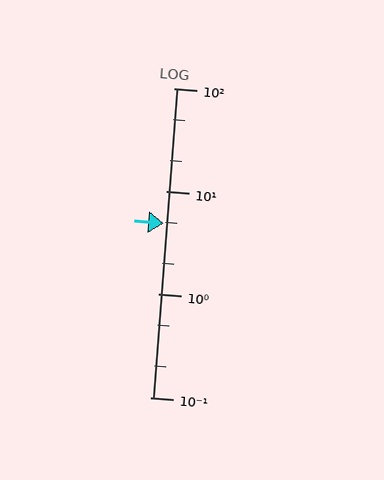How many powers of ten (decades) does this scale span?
The scale spans 3 decades, from 0.1 to 100.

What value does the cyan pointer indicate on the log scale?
The pointer indicates approximately 4.9.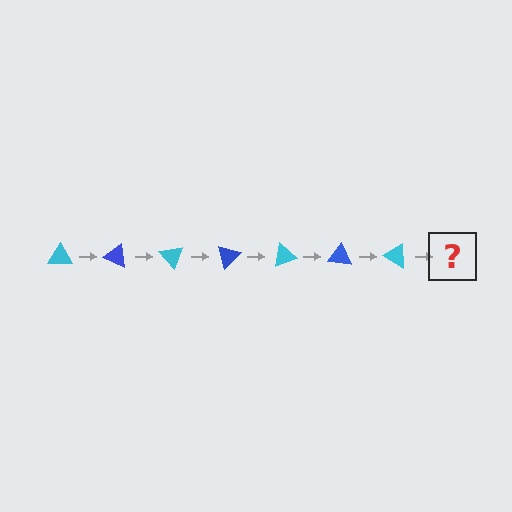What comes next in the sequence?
The next element should be a blue triangle, rotated 175 degrees from the start.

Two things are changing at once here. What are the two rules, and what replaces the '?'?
The two rules are that it rotates 25 degrees each step and the color cycles through cyan and blue. The '?' should be a blue triangle, rotated 175 degrees from the start.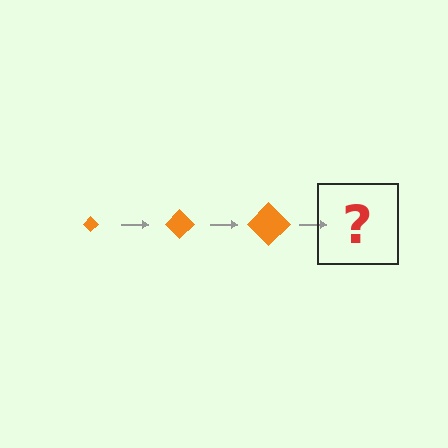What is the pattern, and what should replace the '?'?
The pattern is that the diamond gets progressively larger each step. The '?' should be an orange diamond, larger than the previous one.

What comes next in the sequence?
The next element should be an orange diamond, larger than the previous one.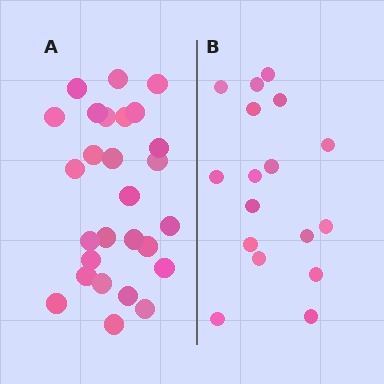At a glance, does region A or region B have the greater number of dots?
Region A (the left region) has more dots.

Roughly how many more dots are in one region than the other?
Region A has roughly 10 or so more dots than region B.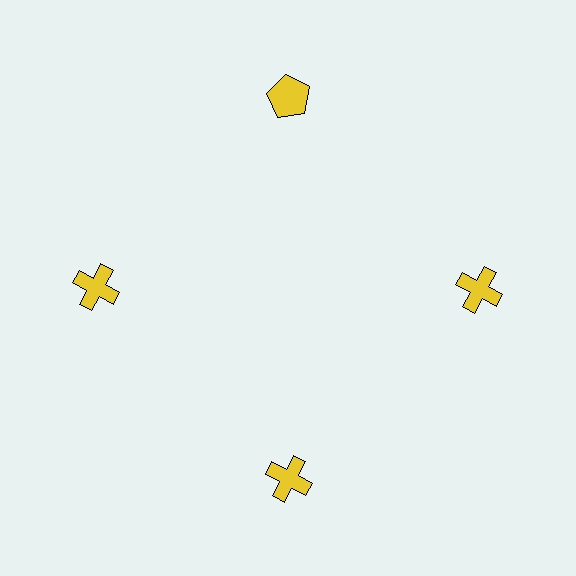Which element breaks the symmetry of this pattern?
The yellow pentagon at roughly the 12 o'clock position breaks the symmetry. All other shapes are yellow crosses.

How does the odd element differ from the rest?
It has a different shape: pentagon instead of cross.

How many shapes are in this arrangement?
There are 4 shapes arranged in a ring pattern.